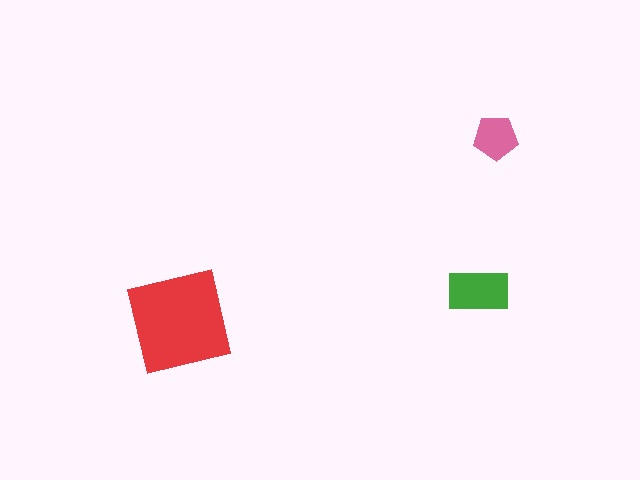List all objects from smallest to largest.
The pink pentagon, the green rectangle, the red square.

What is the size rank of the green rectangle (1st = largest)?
2nd.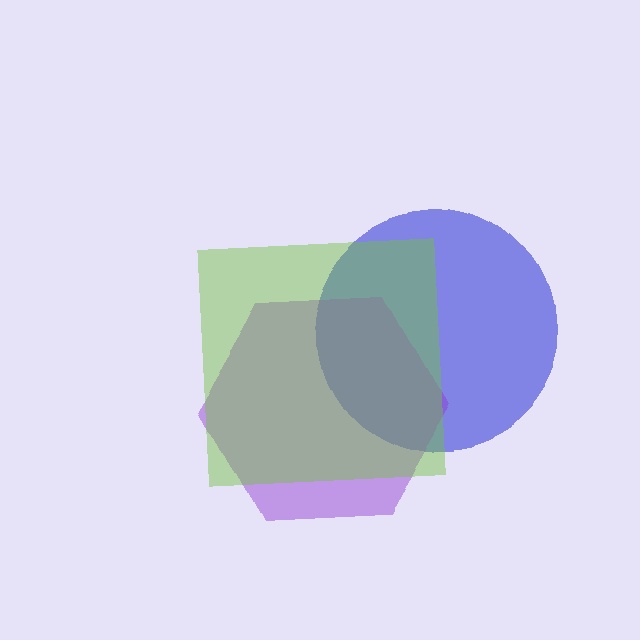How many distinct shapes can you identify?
There are 3 distinct shapes: a blue circle, a purple hexagon, a lime square.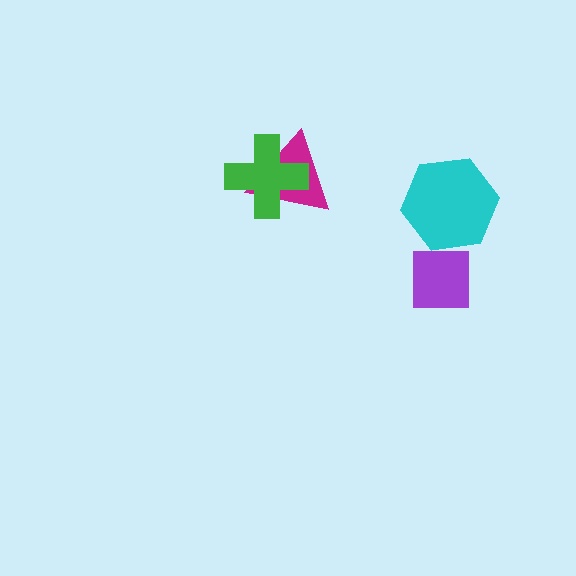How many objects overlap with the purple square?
0 objects overlap with the purple square.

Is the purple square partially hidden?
No, no other shape covers it.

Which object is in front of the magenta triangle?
The green cross is in front of the magenta triangle.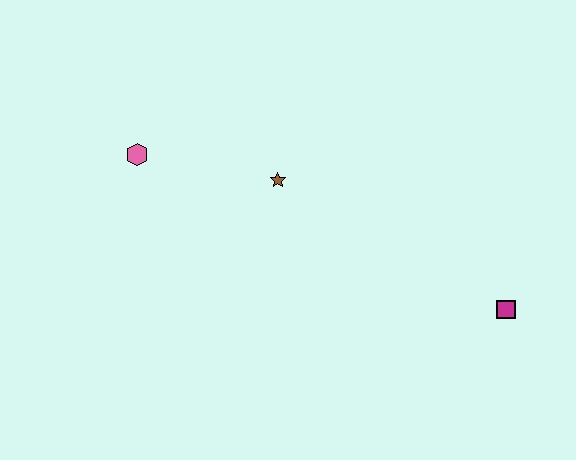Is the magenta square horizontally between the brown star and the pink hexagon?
No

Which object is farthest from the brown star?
The magenta square is farthest from the brown star.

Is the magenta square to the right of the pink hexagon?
Yes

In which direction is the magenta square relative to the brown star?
The magenta square is to the right of the brown star.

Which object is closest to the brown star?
The pink hexagon is closest to the brown star.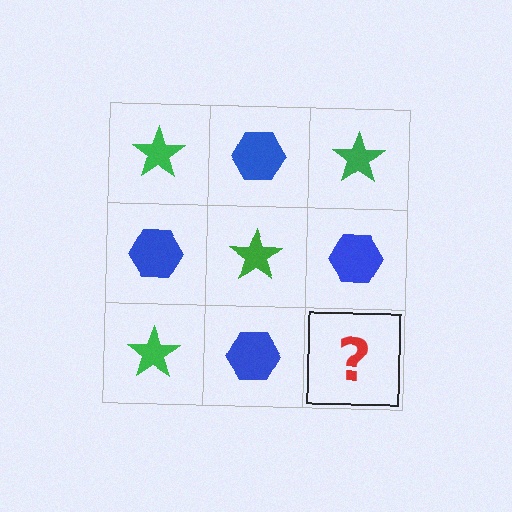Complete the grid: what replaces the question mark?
The question mark should be replaced with a green star.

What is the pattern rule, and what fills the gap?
The rule is that it alternates green star and blue hexagon in a checkerboard pattern. The gap should be filled with a green star.